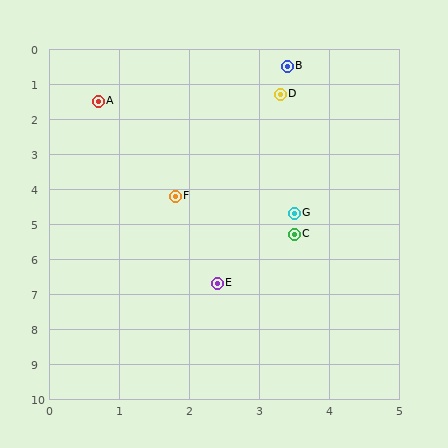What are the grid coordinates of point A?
Point A is at approximately (0.7, 1.5).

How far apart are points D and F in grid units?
Points D and F are about 3.3 grid units apart.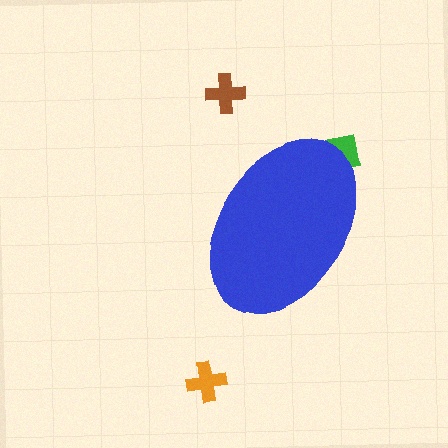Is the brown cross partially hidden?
No, the brown cross is fully visible.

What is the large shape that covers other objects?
A blue ellipse.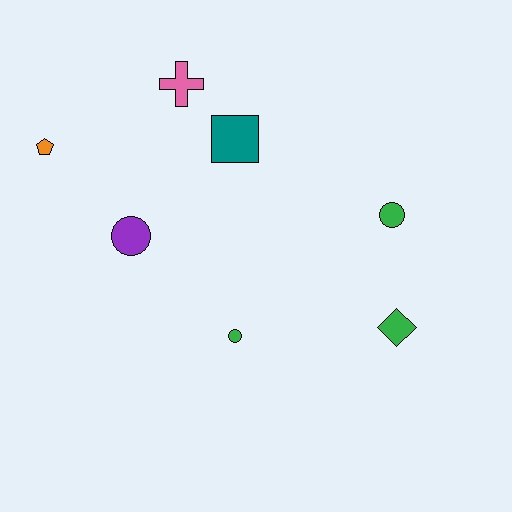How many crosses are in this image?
There is 1 cross.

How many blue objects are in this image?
There are no blue objects.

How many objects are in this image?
There are 7 objects.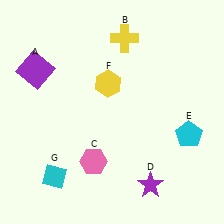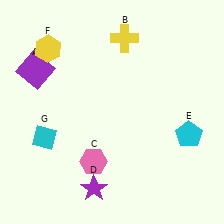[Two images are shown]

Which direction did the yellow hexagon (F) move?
The yellow hexagon (F) moved left.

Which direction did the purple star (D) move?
The purple star (D) moved left.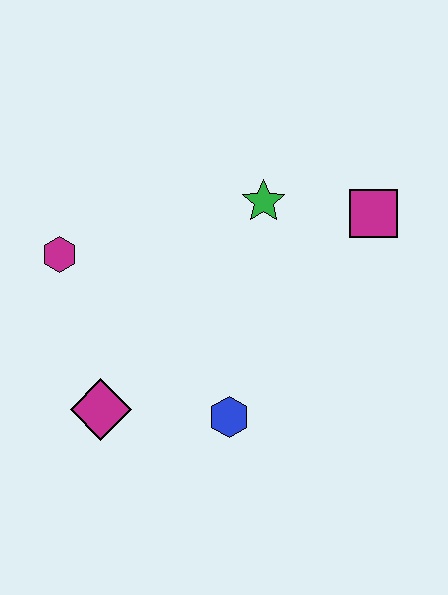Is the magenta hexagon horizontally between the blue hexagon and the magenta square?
No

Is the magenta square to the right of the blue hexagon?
Yes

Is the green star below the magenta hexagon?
No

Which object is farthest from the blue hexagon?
The magenta square is farthest from the blue hexagon.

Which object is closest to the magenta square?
The green star is closest to the magenta square.